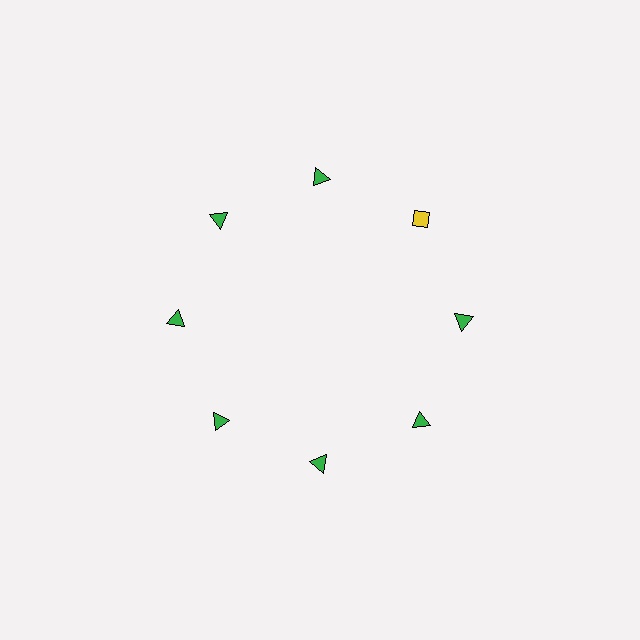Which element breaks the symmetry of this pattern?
The yellow diamond at roughly the 2 o'clock position breaks the symmetry. All other shapes are green triangles.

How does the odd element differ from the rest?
It differs in both color (yellow instead of green) and shape (diamond instead of triangle).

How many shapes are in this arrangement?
There are 8 shapes arranged in a ring pattern.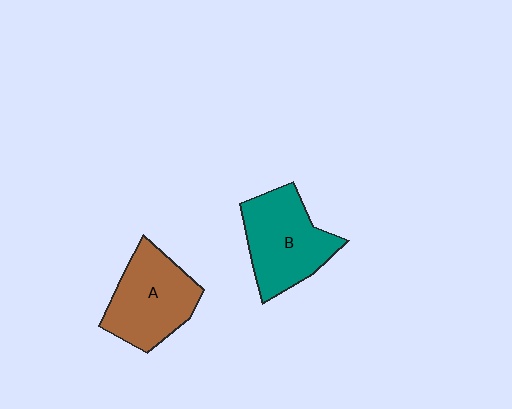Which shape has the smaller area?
Shape A (brown).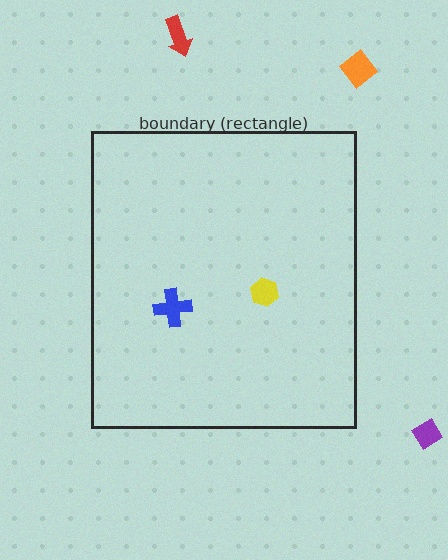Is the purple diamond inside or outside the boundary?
Outside.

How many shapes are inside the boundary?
2 inside, 3 outside.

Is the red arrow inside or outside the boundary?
Outside.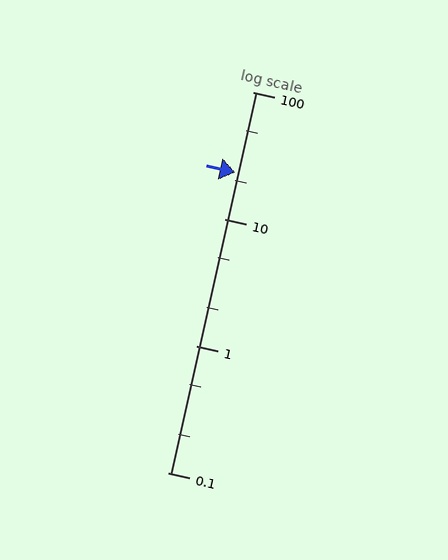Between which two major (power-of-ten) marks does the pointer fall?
The pointer is between 10 and 100.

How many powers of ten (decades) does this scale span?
The scale spans 3 decades, from 0.1 to 100.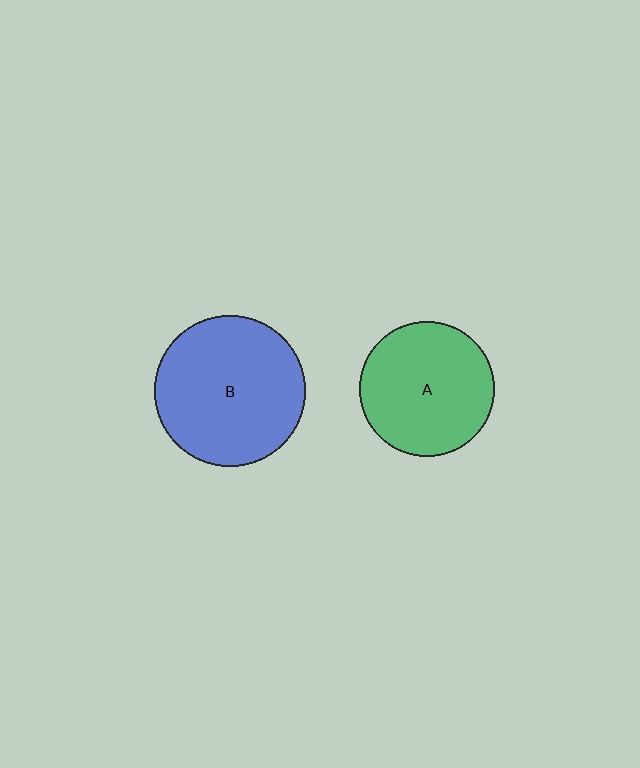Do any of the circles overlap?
No, none of the circles overlap.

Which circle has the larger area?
Circle B (blue).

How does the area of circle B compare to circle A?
Approximately 1.2 times.